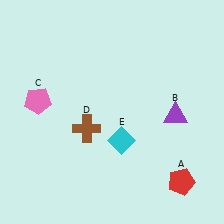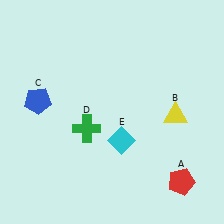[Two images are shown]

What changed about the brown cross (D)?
In Image 1, D is brown. In Image 2, it changed to green.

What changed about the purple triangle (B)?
In Image 1, B is purple. In Image 2, it changed to yellow.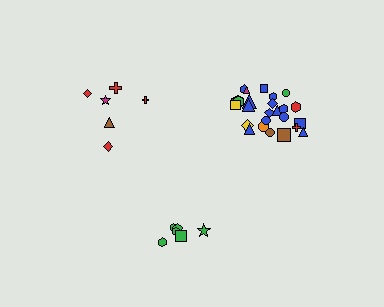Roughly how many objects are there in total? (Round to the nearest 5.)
Roughly 35 objects in total.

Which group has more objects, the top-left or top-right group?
The top-right group.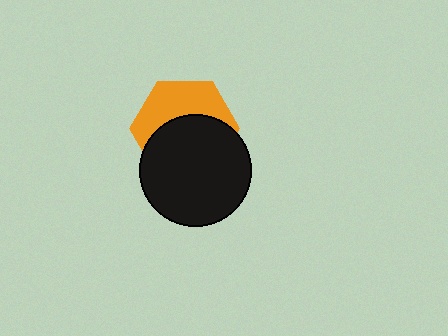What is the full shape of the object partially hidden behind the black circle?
The partially hidden object is an orange hexagon.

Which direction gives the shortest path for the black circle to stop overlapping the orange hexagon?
Moving down gives the shortest separation.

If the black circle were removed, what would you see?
You would see the complete orange hexagon.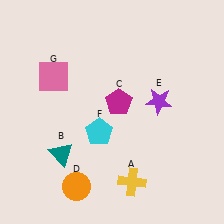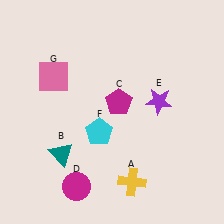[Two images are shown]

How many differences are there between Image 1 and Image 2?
There is 1 difference between the two images.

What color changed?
The circle (D) changed from orange in Image 1 to magenta in Image 2.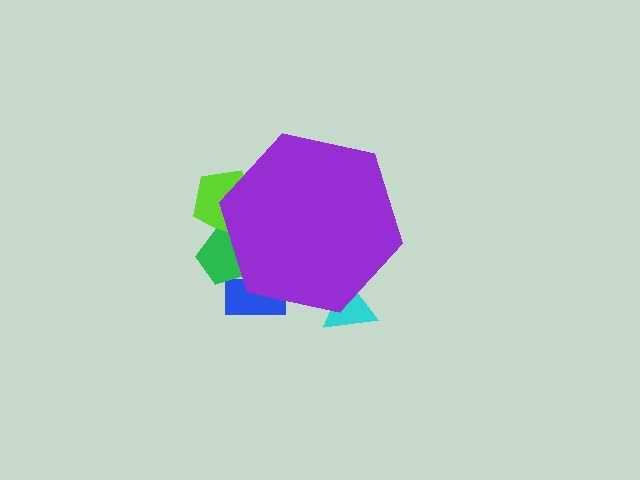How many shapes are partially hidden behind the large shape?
4 shapes are partially hidden.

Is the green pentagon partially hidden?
Yes, the green pentagon is partially hidden behind the purple hexagon.